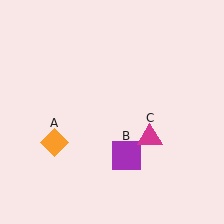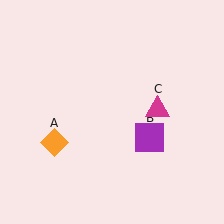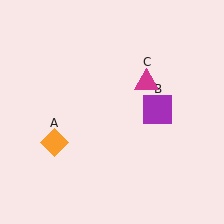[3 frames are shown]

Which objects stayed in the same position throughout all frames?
Orange diamond (object A) remained stationary.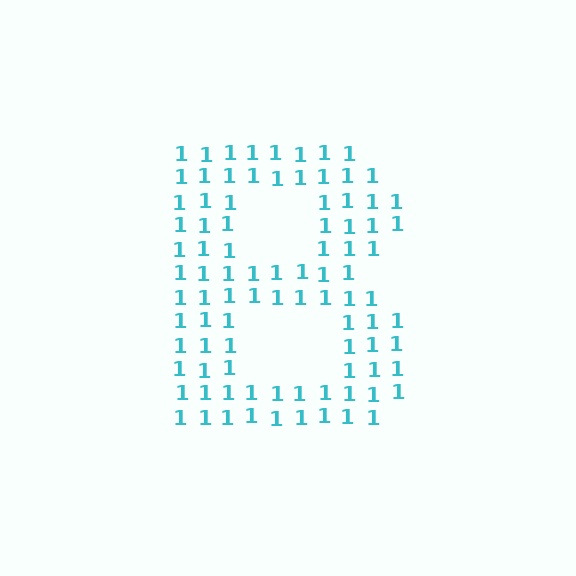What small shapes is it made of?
It is made of small digit 1's.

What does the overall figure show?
The overall figure shows the letter B.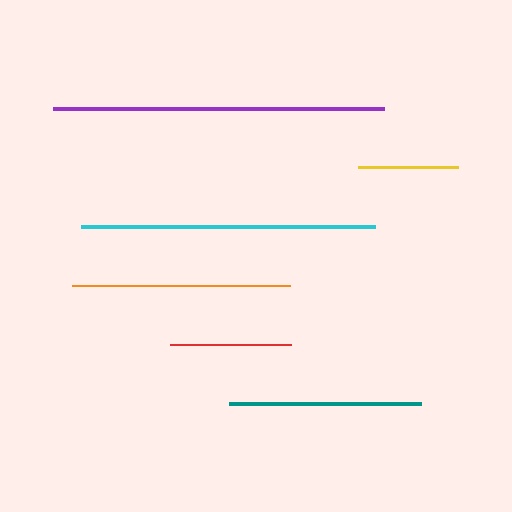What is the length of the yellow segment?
The yellow segment is approximately 101 pixels long.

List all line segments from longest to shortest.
From longest to shortest: purple, cyan, orange, teal, red, yellow.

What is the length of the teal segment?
The teal segment is approximately 192 pixels long.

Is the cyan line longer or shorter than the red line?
The cyan line is longer than the red line.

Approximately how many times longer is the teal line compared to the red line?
The teal line is approximately 1.6 times the length of the red line.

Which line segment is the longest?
The purple line is the longest at approximately 331 pixels.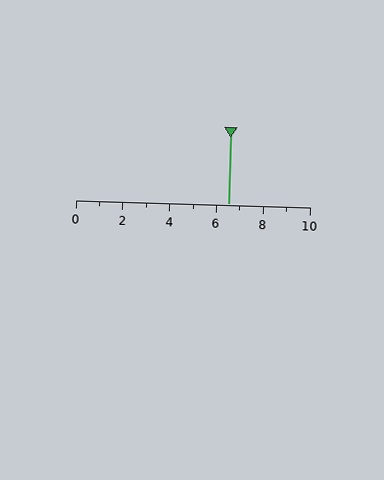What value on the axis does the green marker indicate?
The marker indicates approximately 6.5.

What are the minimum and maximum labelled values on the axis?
The axis runs from 0 to 10.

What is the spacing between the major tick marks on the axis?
The major ticks are spaced 2 apart.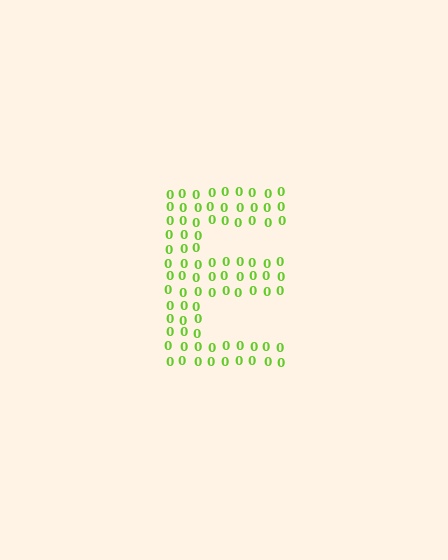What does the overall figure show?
The overall figure shows the letter E.